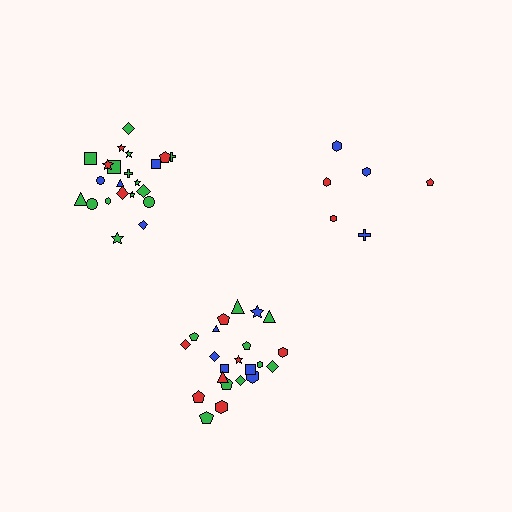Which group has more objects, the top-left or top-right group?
The top-left group.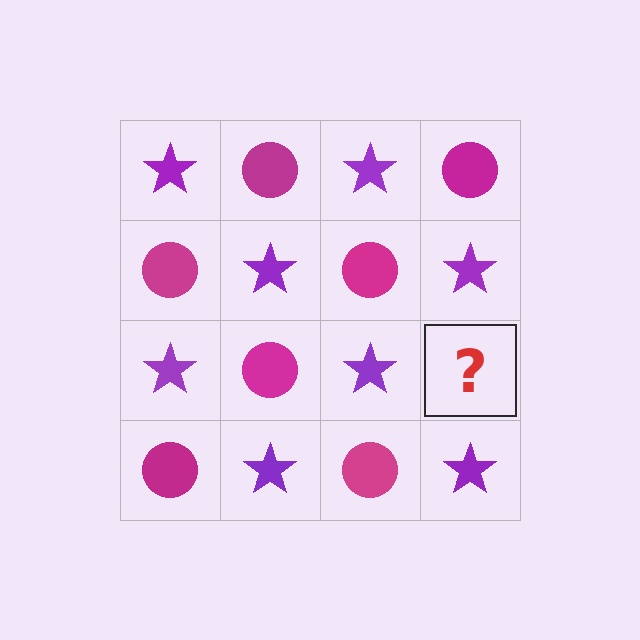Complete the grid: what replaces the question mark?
The question mark should be replaced with a magenta circle.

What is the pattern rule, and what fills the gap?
The rule is that it alternates purple star and magenta circle in a checkerboard pattern. The gap should be filled with a magenta circle.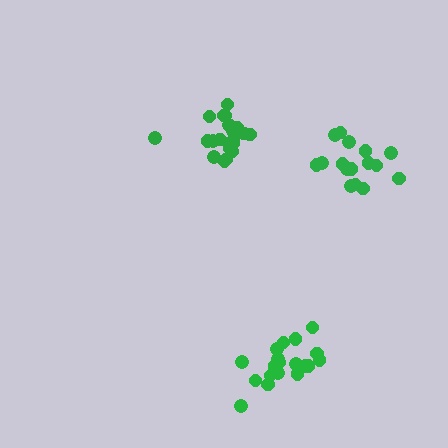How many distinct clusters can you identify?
There are 3 distinct clusters.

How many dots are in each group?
Group 1: 21 dots, Group 2: 16 dots, Group 3: 19 dots (56 total).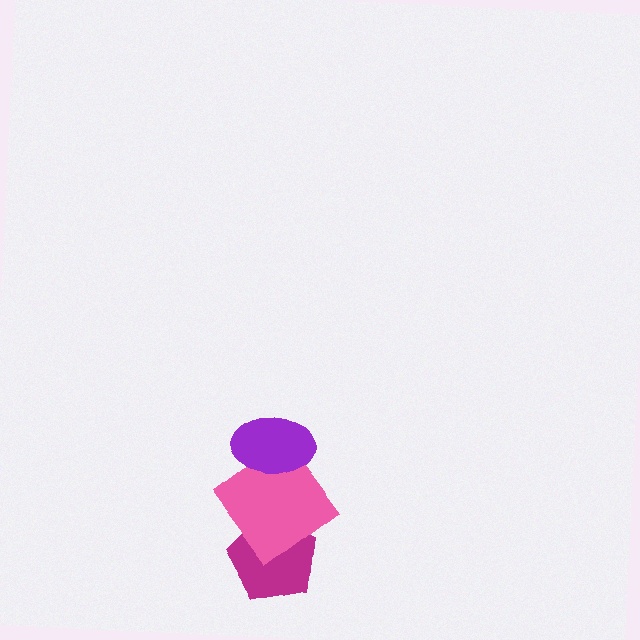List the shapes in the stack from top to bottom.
From top to bottom: the purple ellipse, the pink diamond, the magenta pentagon.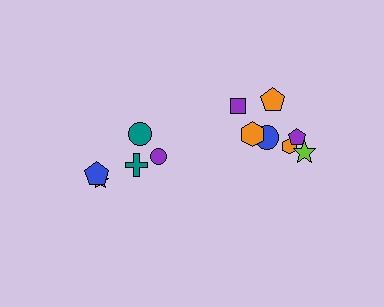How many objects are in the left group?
There are 5 objects.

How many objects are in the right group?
There are 7 objects.